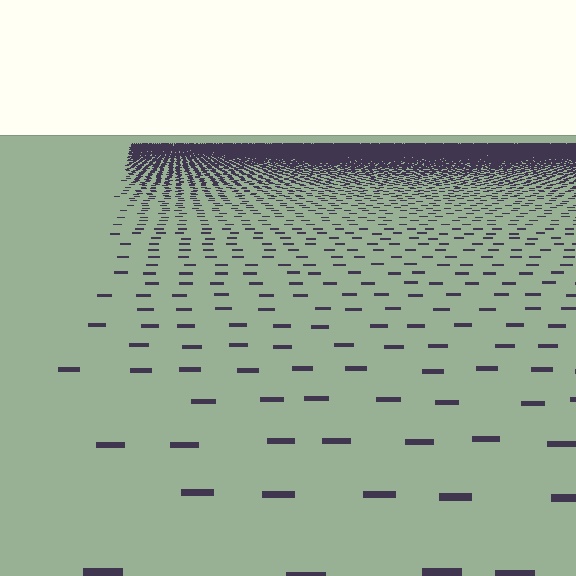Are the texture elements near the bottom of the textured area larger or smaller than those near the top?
Larger. Near the bottom, elements are closer to the viewer and appear at a bigger on-screen size.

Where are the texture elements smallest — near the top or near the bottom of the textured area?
Near the top.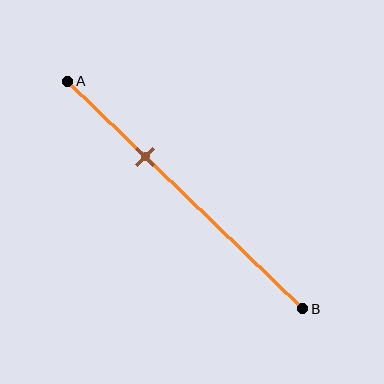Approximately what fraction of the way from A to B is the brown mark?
The brown mark is approximately 35% of the way from A to B.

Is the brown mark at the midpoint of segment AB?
No, the mark is at about 35% from A, not at the 50% midpoint.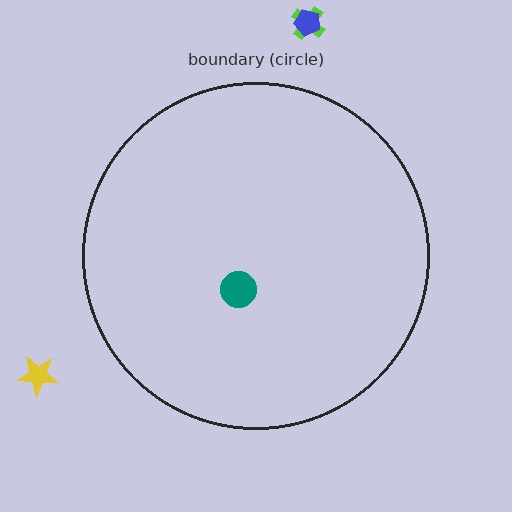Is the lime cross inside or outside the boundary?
Outside.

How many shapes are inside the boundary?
1 inside, 3 outside.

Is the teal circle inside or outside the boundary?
Inside.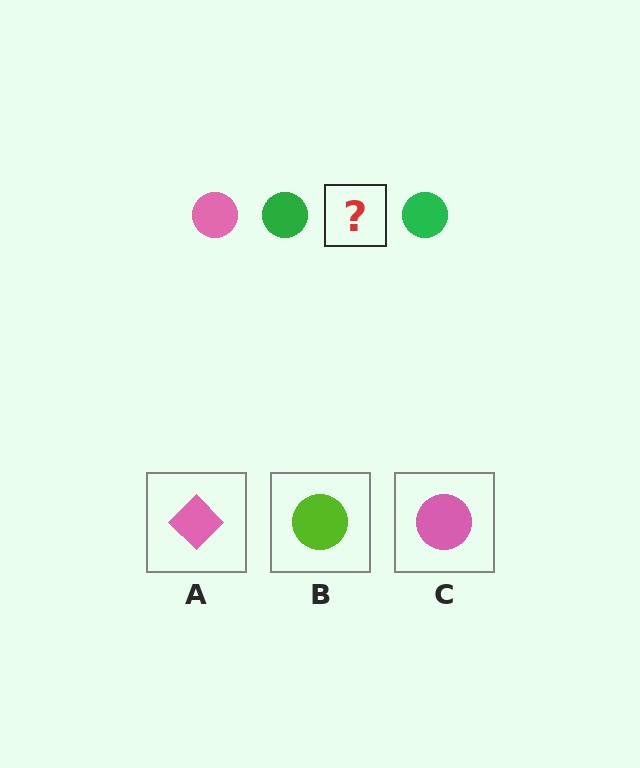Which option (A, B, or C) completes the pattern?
C.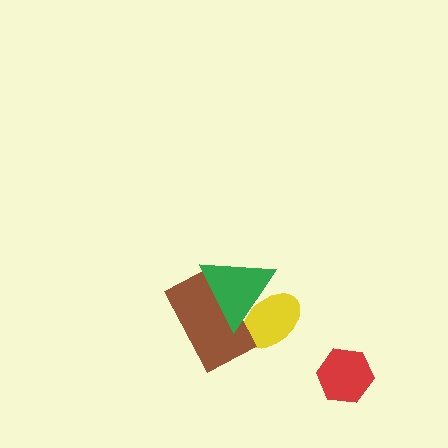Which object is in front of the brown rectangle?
The green triangle is in front of the brown rectangle.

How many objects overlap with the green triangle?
2 objects overlap with the green triangle.